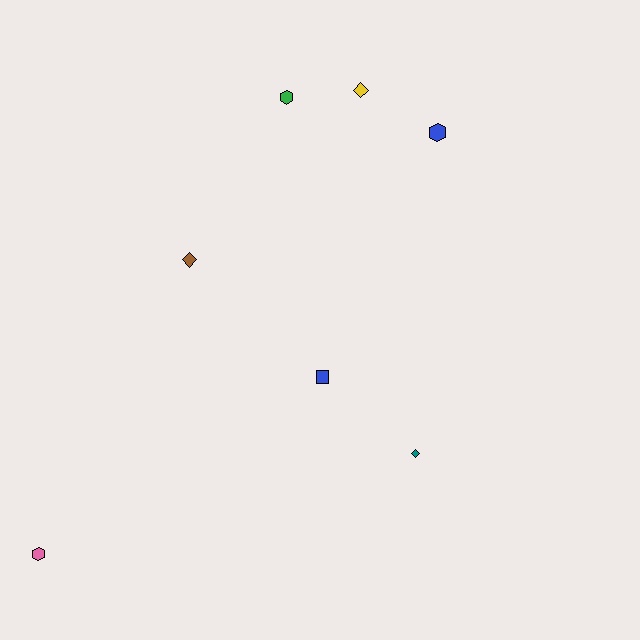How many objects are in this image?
There are 7 objects.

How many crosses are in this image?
There are no crosses.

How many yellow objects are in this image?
There is 1 yellow object.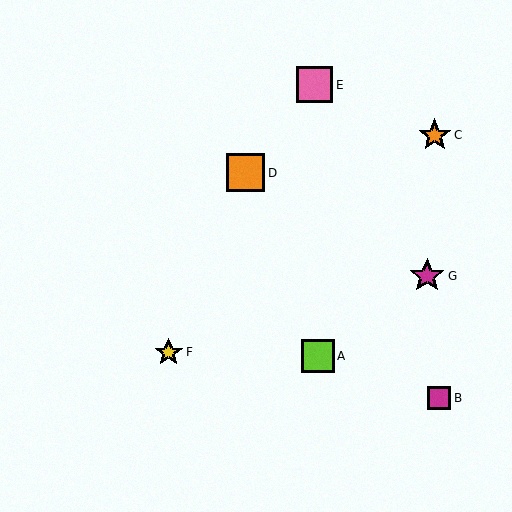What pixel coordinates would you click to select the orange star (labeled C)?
Click at (435, 135) to select the orange star C.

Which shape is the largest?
The orange square (labeled D) is the largest.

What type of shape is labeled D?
Shape D is an orange square.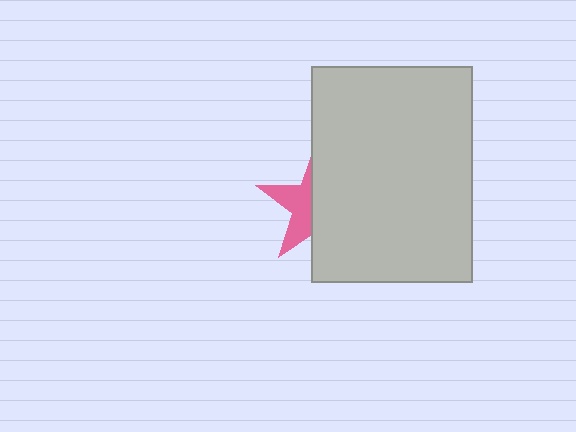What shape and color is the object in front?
The object in front is a light gray rectangle.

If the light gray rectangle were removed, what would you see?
You would see the complete pink star.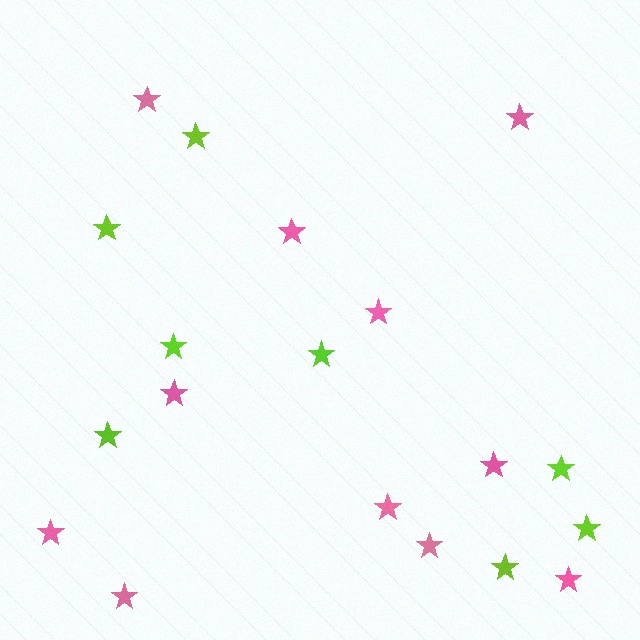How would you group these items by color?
There are 2 groups: one group of pink stars (11) and one group of lime stars (8).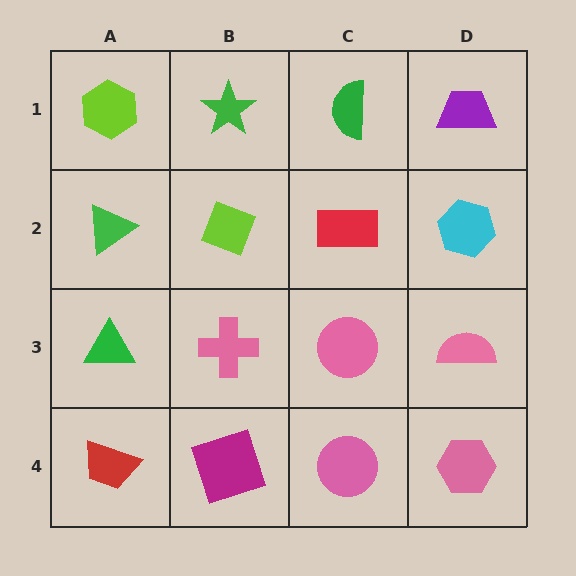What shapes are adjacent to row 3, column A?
A green triangle (row 2, column A), a red trapezoid (row 4, column A), a pink cross (row 3, column B).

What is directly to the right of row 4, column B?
A pink circle.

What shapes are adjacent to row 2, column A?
A lime hexagon (row 1, column A), a green triangle (row 3, column A), a lime diamond (row 2, column B).